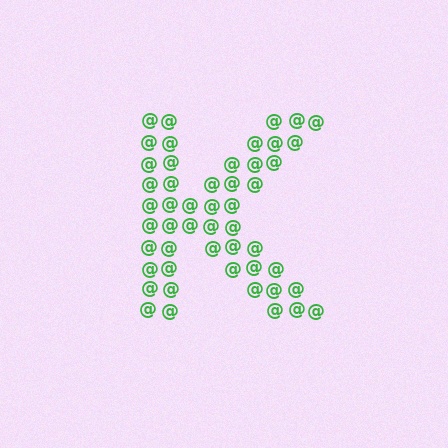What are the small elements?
The small elements are at signs.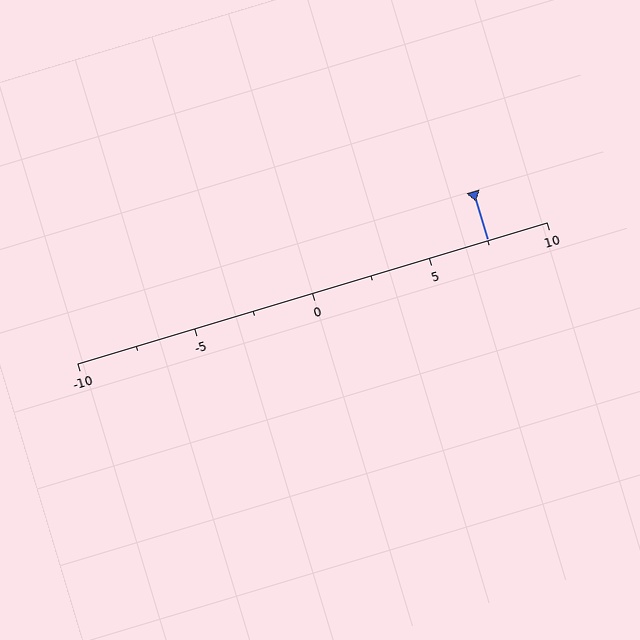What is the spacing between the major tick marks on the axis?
The major ticks are spaced 5 apart.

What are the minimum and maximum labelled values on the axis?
The axis runs from -10 to 10.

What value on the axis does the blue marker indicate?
The marker indicates approximately 7.5.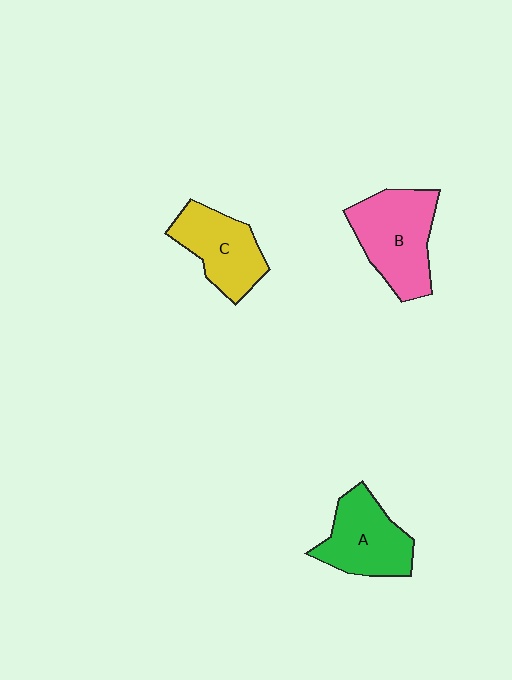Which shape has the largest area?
Shape B (pink).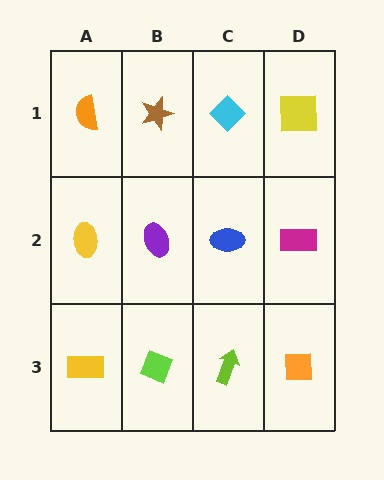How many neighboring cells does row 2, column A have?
3.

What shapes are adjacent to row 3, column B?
A purple ellipse (row 2, column B), a yellow rectangle (row 3, column A), a lime arrow (row 3, column C).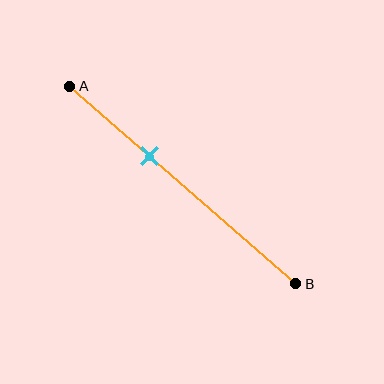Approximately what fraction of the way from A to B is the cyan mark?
The cyan mark is approximately 35% of the way from A to B.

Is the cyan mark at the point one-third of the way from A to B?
Yes, the mark is approximately at the one-third point.